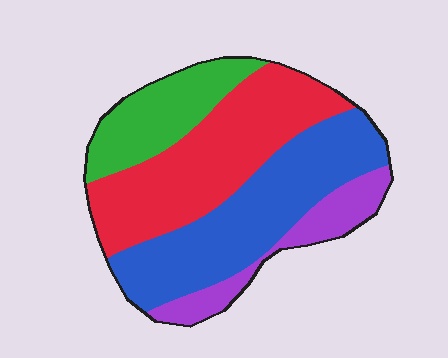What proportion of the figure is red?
Red covers about 35% of the figure.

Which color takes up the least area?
Purple, at roughly 15%.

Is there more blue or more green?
Blue.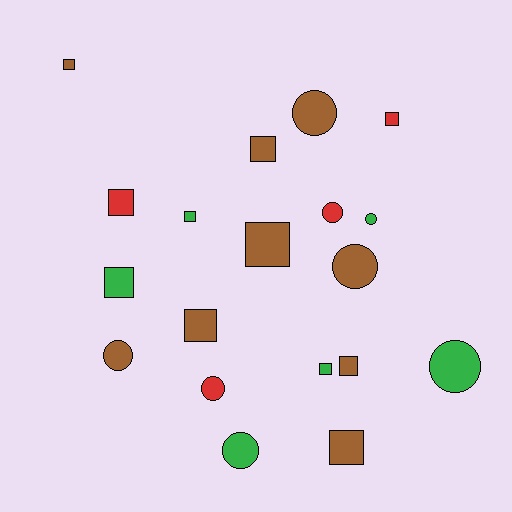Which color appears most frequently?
Brown, with 9 objects.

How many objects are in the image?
There are 19 objects.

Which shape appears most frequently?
Square, with 11 objects.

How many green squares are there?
There are 3 green squares.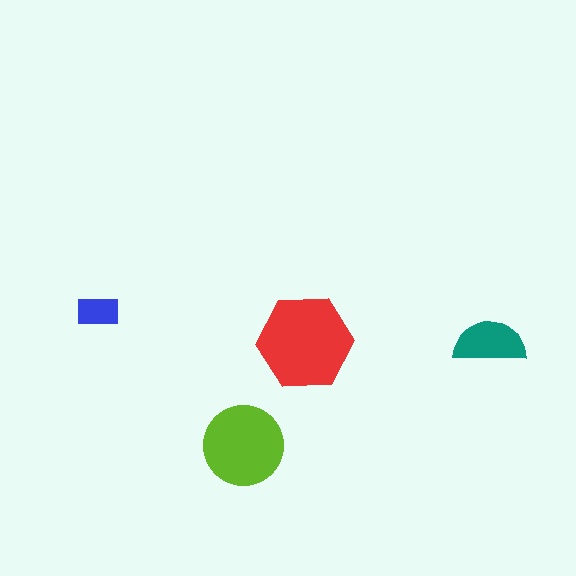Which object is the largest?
The red hexagon.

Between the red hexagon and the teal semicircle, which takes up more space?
The red hexagon.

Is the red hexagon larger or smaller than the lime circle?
Larger.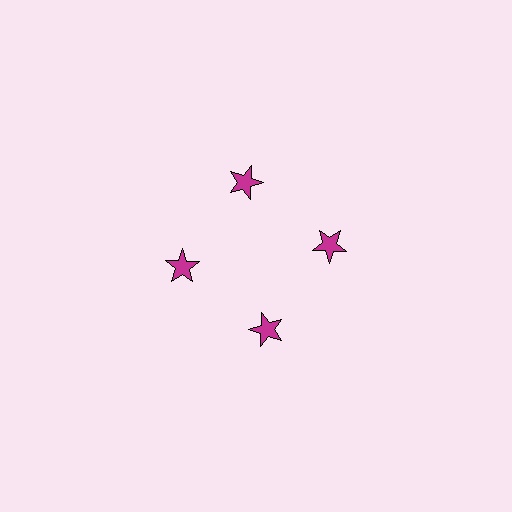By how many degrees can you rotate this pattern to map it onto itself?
The pattern maps onto itself every 90 degrees of rotation.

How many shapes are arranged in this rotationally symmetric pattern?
There are 4 shapes, arranged in 4 groups of 1.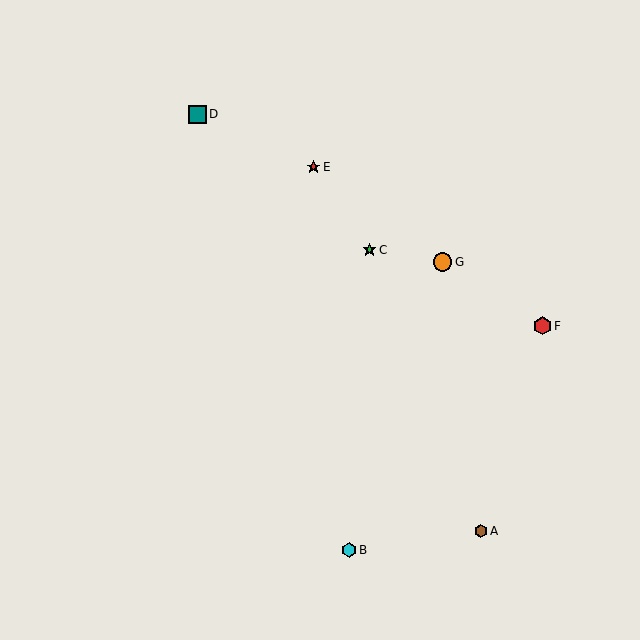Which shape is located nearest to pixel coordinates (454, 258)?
The orange circle (labeled G) at (443, 262) is nearest to that location.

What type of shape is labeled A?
Shape A is a brown hexagon.